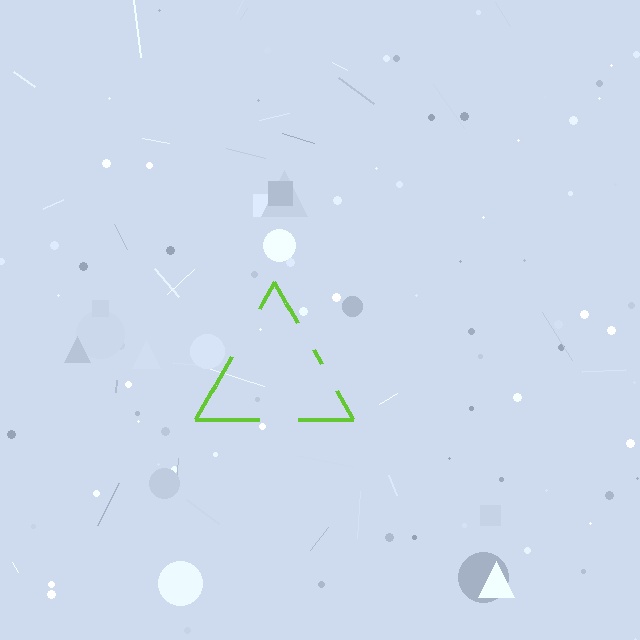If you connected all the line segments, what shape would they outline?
They would outline a triangle.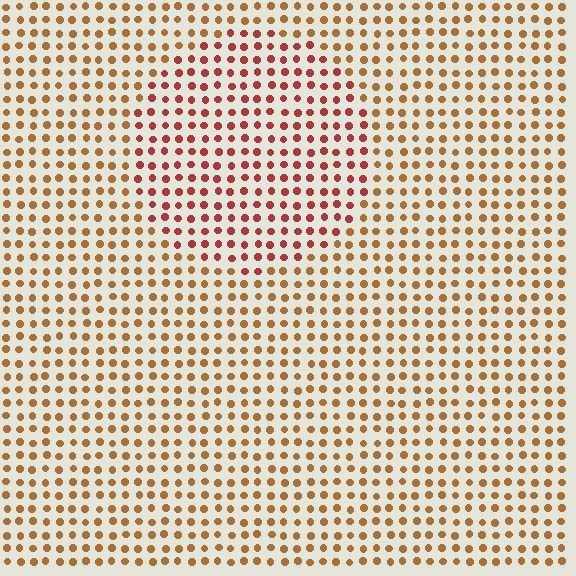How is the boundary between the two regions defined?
The boundary is defined purely by a slight shift in hue (about 33 degrees). Spacing, size, and orientation are identical on both sides.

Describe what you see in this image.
The image is filled with small brown elements in a uniform arrangement. A circle-shaped region is visible where the elements are tinted to a slightly different hue, forming a subtle color boundary.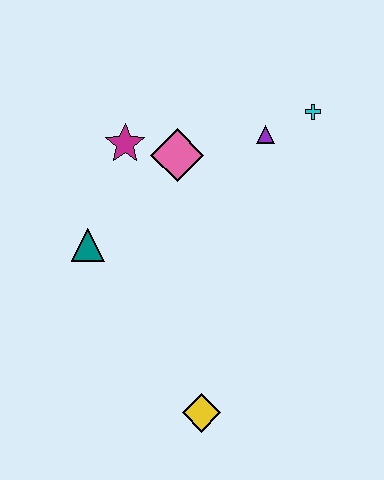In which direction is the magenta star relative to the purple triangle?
The magenta star is to the left of the purple triangle.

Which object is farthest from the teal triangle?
The cyan cross is farthest from the teal triangle.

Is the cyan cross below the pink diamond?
No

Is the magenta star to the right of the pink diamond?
No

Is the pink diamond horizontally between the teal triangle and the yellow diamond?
Yes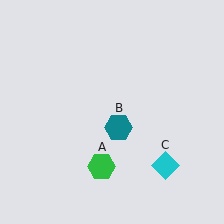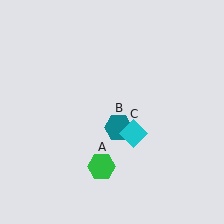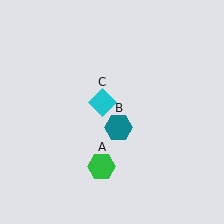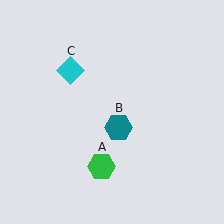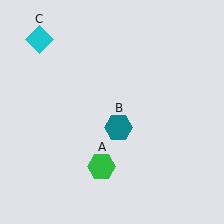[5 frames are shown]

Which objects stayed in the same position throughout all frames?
Green hexagon (object A) and teal hexagon (object B) remained stationary.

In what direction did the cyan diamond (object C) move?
The cyan diamond (object C) moved up and to the left.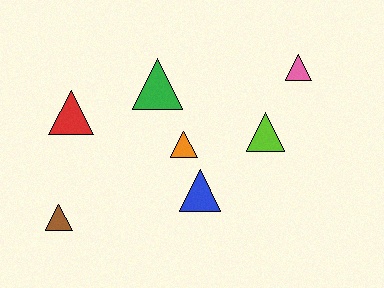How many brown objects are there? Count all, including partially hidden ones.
There is 1 brown object.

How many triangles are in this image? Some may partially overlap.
There are 7 triangles.